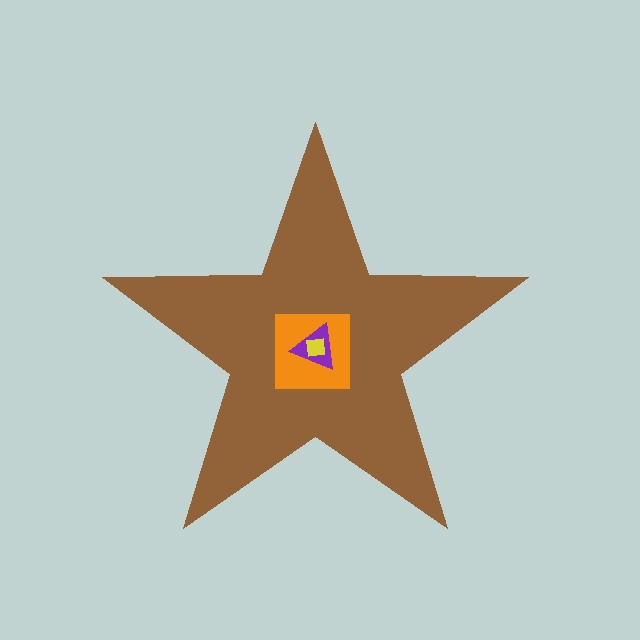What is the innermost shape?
The yellow square.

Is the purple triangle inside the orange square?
Yes.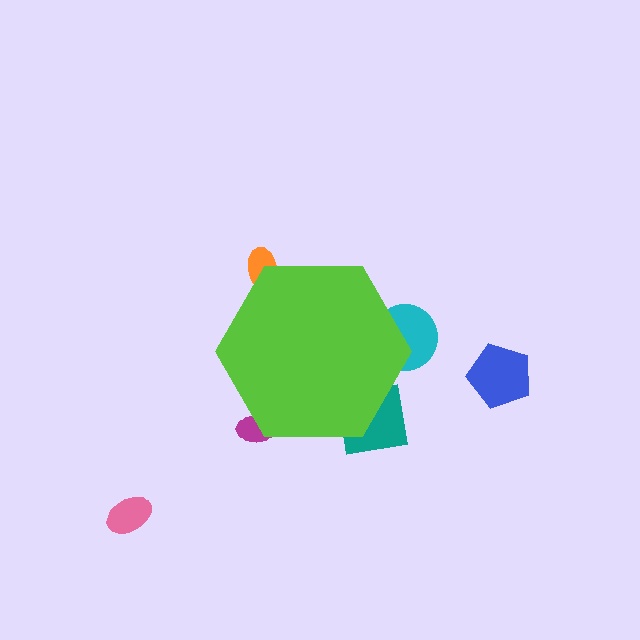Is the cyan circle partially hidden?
Yes, the cyan circle is partially hidden behind the lime hexagon.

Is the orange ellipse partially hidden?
Yes, the orange ellipse is partially hidden behind the lime hexagon.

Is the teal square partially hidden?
Yes, the teal square is partially hidden behind the lime hexagon.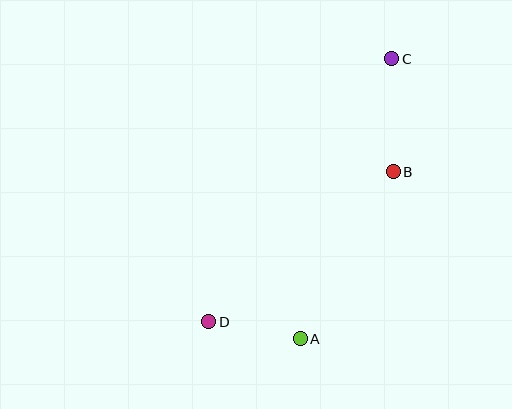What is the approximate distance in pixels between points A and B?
The distance between A and B is approximately 192 pixels.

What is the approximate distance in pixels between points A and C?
The distance between A and C is approximately 295 pixels.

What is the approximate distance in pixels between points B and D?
The distance between B and D is approximately 238 pixels.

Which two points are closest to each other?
Points A and D are closest to each other.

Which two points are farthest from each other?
Points C and D are farthest from each other.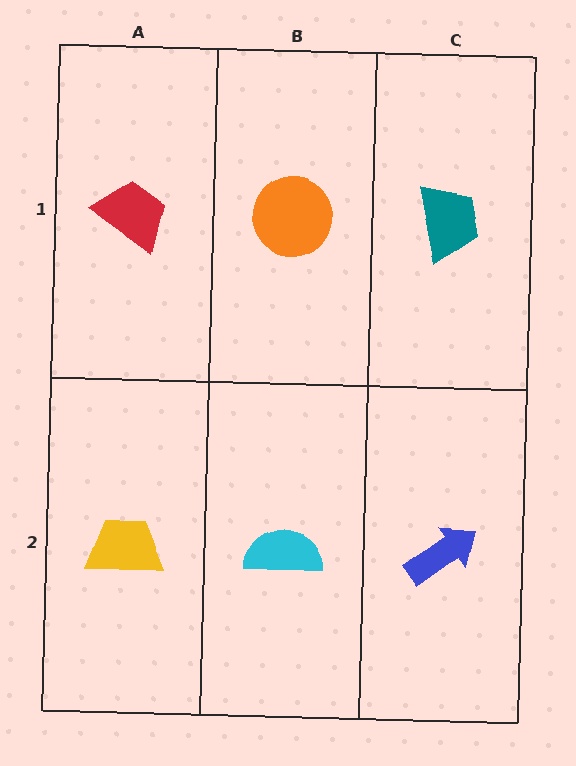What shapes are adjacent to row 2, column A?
A red trapezoid (row 1, column A), a cyan semicircle (row 2, column B).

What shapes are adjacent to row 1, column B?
A cyan semicircle (row 2, column B), a red trapezoid (row 1, column A), a teal trapezoid (row 1, column C).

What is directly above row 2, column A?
A red trapezoid.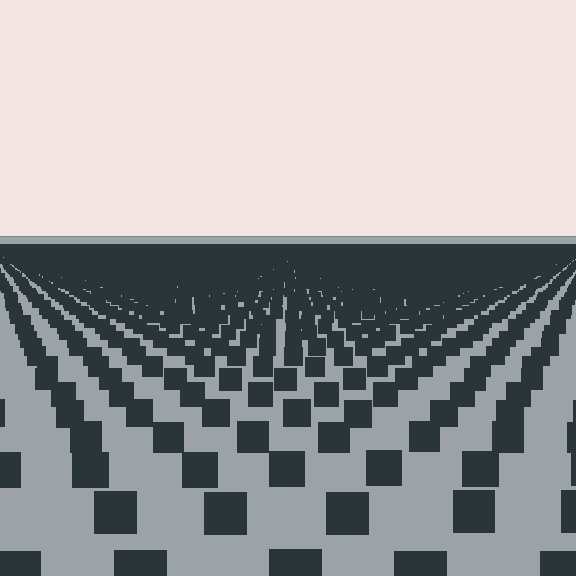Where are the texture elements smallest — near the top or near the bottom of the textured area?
Near the top.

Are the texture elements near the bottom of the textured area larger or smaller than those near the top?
Larger. Near the bottom, elements are closer to the viewer and appear at a bigger on-screen size.